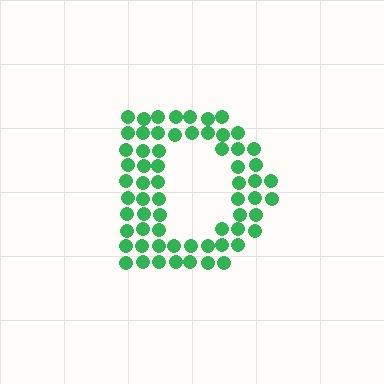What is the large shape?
The large shape is the letter D.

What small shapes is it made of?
It is made of small circles.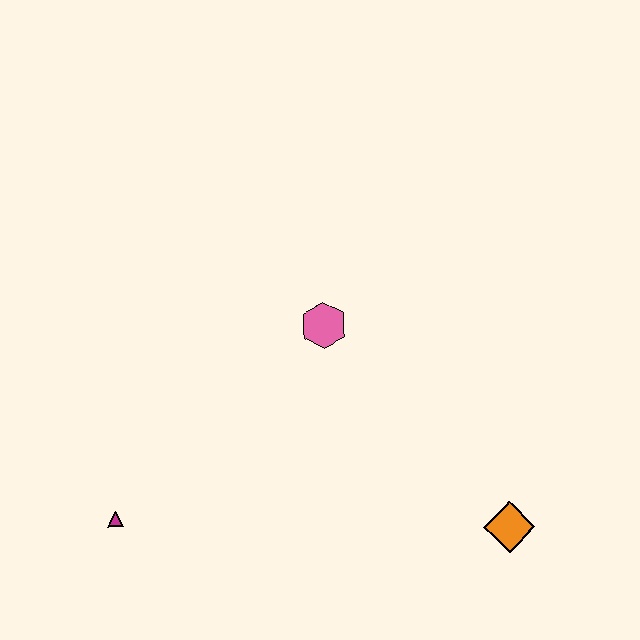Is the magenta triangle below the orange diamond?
No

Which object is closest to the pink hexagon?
The orange diamond is closest to the pink hexagon.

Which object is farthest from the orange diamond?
The magenta triangle is farthest from the orange diamond.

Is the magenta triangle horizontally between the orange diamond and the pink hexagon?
No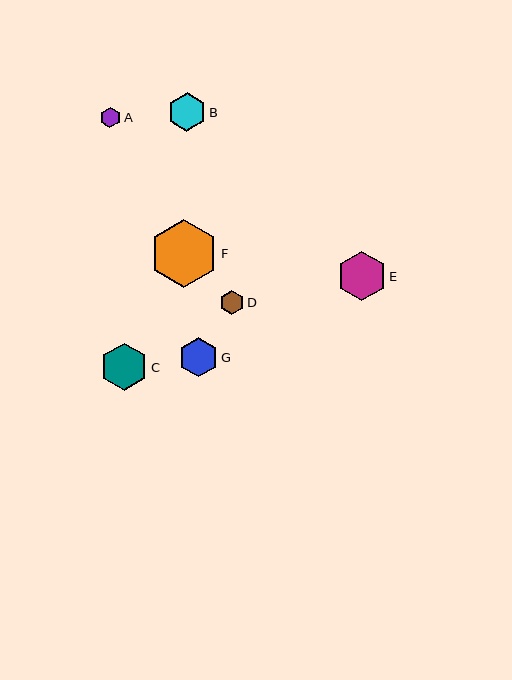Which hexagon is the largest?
Hexagon F is the largest with a size of approximately 67 pixels.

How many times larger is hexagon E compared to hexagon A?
Hexagon E is approximately 2.4 times the size of hexagon A.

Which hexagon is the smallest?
Hexagon A is the smallest with a size of approximately 21 pixels.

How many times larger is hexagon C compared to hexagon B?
Hexagon C is approximately 1.2 times the size of hexagon B.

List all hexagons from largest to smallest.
From largest to smallest: F, E, C, G, B, D, A.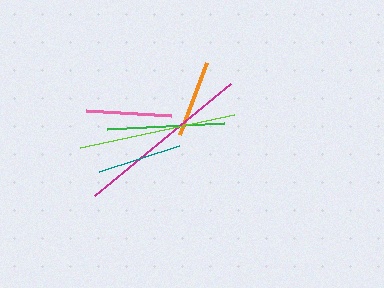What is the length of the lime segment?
The lime segment is approximately 157 pixels long.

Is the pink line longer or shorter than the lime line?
The lime line is longer than the pink line.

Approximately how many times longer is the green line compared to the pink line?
The green line is approximately 1.4 times the length of the pink line.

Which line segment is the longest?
The magenta line is the longest at approximately 176 pixels.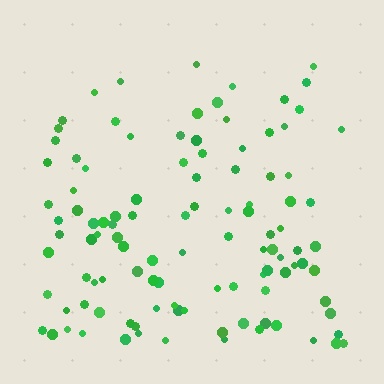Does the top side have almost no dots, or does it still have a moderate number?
Still a moderate number, just noticeably fewer than the bottom.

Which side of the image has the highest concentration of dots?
The bottom.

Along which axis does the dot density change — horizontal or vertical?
Vertical.